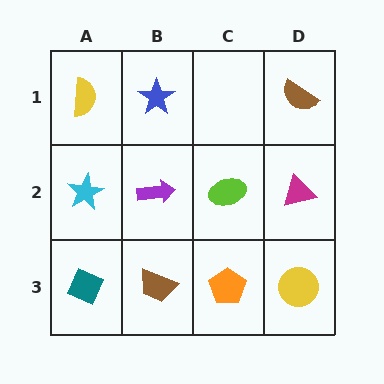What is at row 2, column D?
A magenta triangle.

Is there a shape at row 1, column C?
No, that cell is empty.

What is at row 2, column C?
A lime ellipse.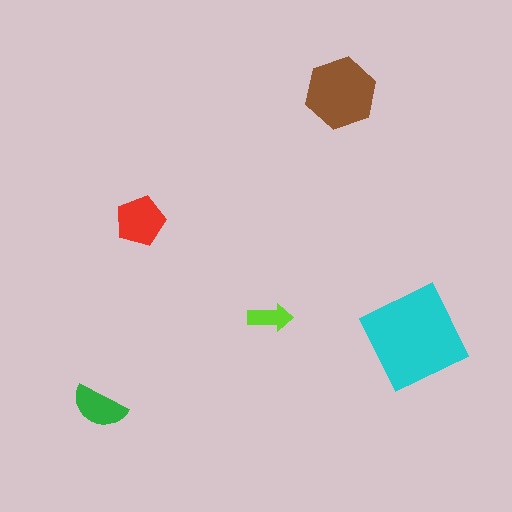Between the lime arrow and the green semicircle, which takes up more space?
The green semicircle.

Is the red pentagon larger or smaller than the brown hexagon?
Smaller.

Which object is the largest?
The cyan square.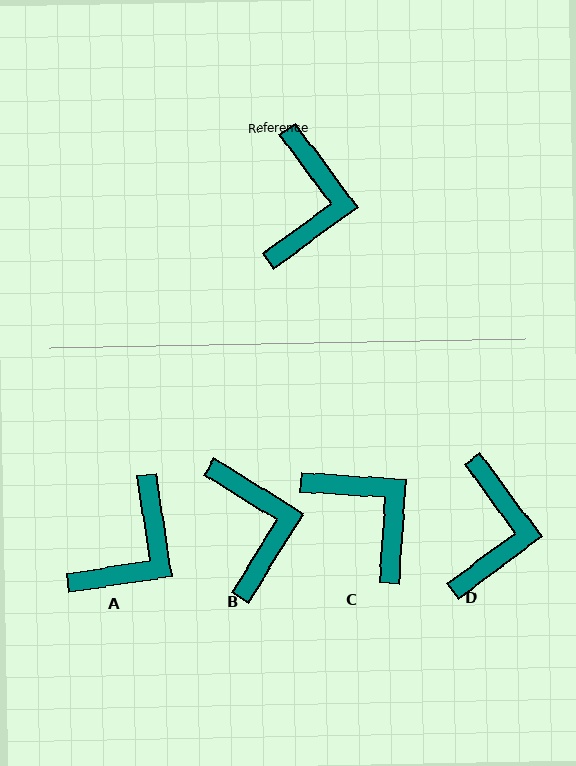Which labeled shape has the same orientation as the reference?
D.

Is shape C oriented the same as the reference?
No, it is off by about 50 degrees.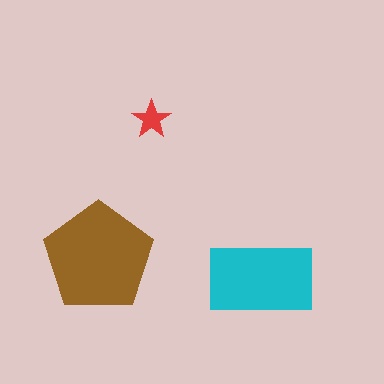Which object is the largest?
The brown pentagon.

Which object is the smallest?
The red star.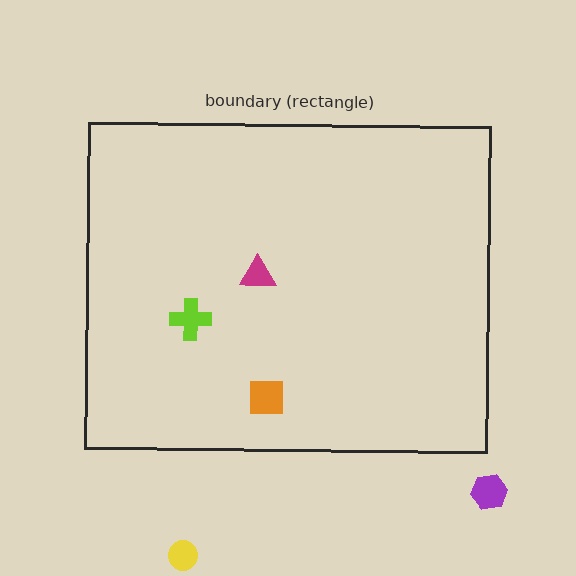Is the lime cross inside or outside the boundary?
Inside.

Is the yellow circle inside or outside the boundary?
Outside.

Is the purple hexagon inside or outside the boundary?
Outside.